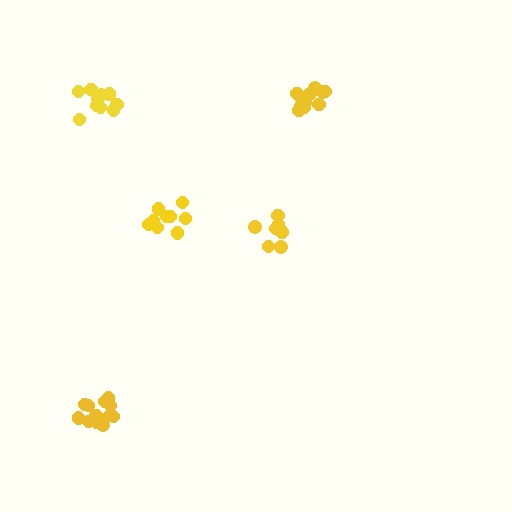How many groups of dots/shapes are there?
There are 5 groups.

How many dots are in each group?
Group 1: 12 dots, Group 2: 12 dots, Group 3: 10 dots, Group 4: 9 dots, Group 5: 10 dots (53 total).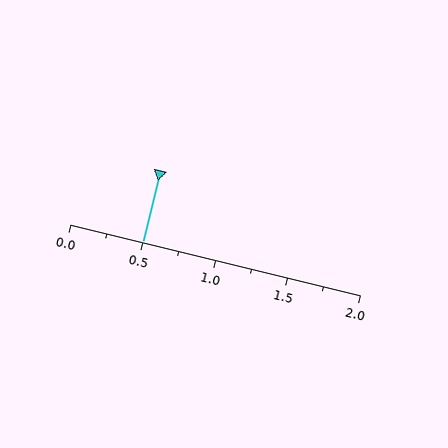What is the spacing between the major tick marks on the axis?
The major ticks are spaced 0.5 apart.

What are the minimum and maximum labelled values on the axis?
The axis runs from 0.0 to 2.0.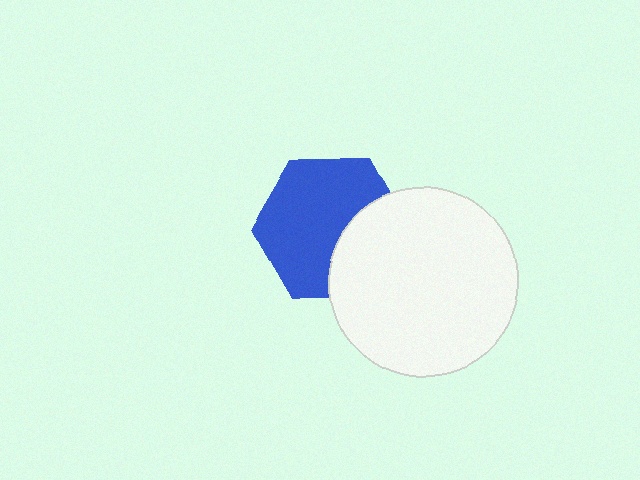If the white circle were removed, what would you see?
You would see the complete blue hexagon.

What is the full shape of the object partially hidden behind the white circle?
The partially hidden object is a blue hexagon.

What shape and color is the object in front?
The object in front is a white circle.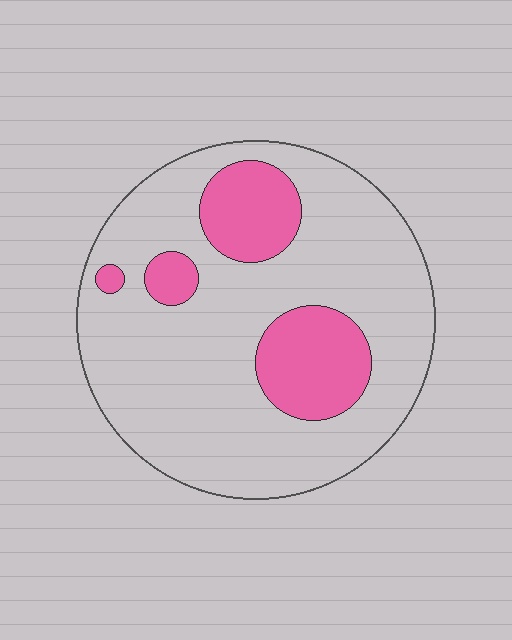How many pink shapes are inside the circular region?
4.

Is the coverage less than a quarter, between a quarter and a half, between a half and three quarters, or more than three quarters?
Less than a quarter.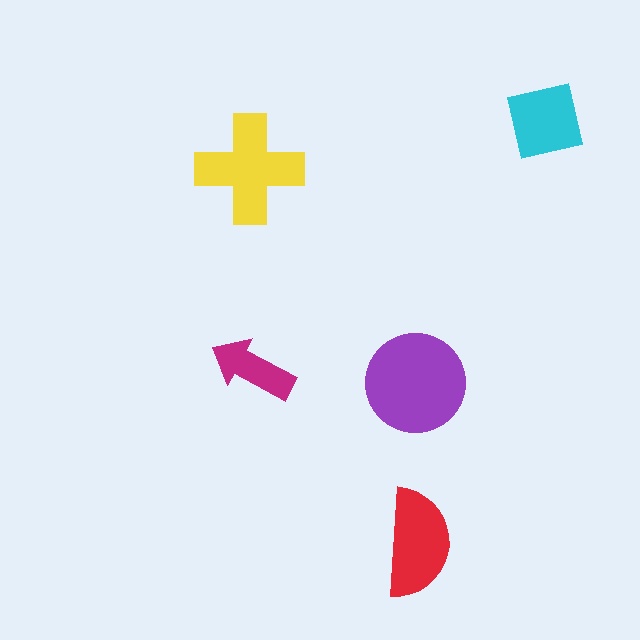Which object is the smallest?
The magenta arrow.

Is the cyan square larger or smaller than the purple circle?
Smaller.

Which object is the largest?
The purple circle.